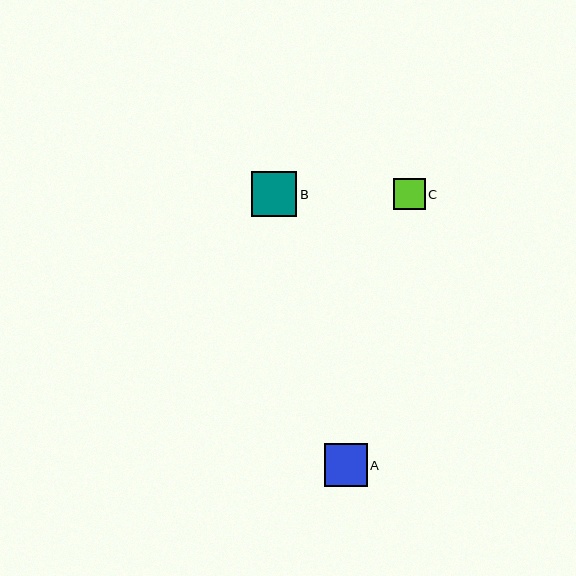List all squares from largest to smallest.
From largest to smallest: B, A, C.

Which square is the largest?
Square B is the largest with a size of approximately 45 pixels.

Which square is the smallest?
Square C is the smallest with a size of approximately 32 pixels.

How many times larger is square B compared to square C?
Square B is approximately 1.4 times the size of square C.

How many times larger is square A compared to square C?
Square A is approximately 1.3 times the size of square C.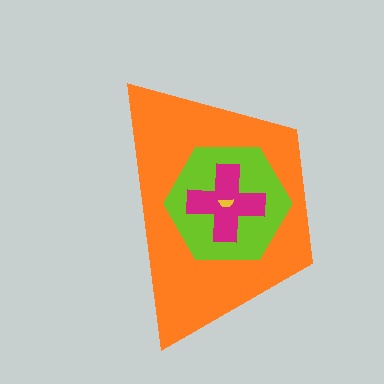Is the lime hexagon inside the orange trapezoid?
Yes.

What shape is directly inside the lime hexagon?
The magenta cross.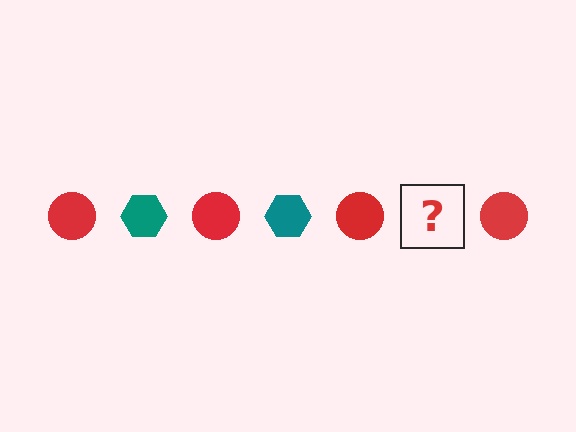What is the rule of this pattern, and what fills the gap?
The rule is that the pattern alternates between red circle and teal hexagon. The gap should be filled with a teal hexagon.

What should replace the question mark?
The question mark should be replaced with a teal hexagon.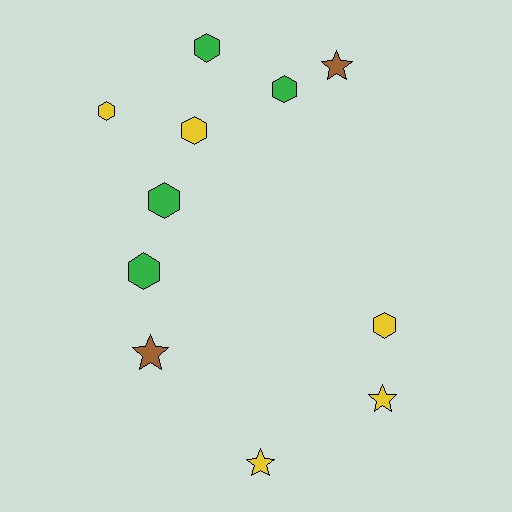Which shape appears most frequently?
Hexagon, with 7 objects.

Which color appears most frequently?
Yellow, with 5 objects.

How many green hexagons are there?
There are 4 green hexagons.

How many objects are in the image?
There are 11 objects.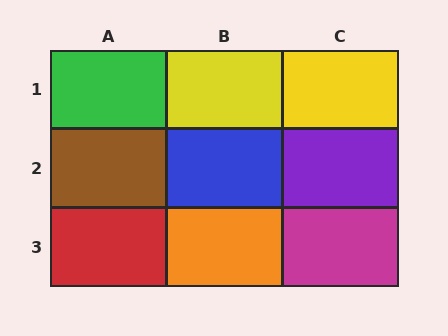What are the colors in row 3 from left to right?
Red, orange, magenta.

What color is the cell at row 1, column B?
Yellow.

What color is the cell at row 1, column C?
Yellow.